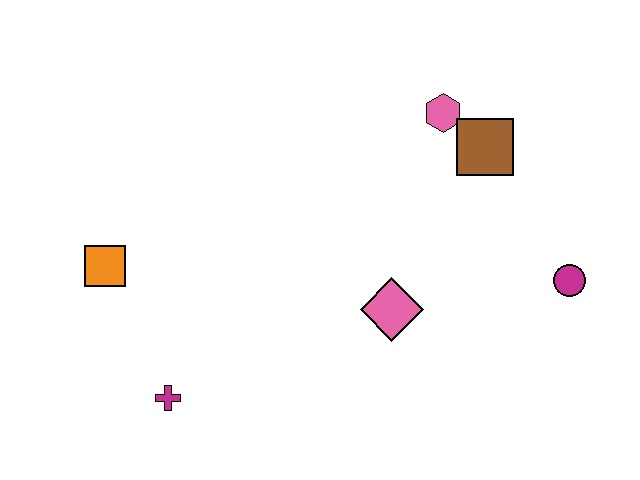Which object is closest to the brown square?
The pink hexagon is closest to the brown square.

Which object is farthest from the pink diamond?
The orange square is farthest from the pink diamond.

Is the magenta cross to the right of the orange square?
Yes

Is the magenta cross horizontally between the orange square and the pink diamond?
Yes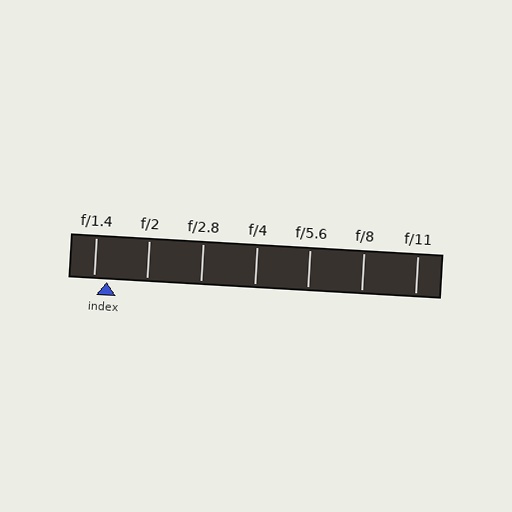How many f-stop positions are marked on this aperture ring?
There are 7 f-stop positions marked.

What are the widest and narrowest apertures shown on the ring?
The widest aperture shown is f/1.4 and the narrowest is f/11.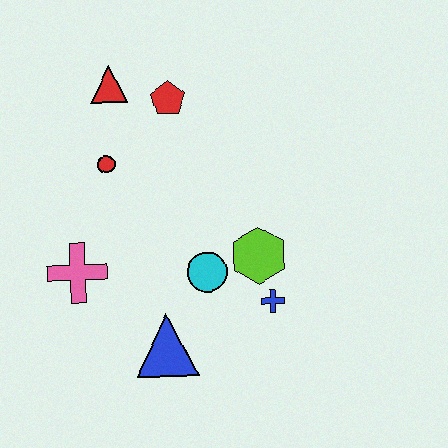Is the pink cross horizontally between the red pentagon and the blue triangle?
No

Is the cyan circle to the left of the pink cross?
No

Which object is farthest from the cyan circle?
The red triangle is farthest from the cyan circle.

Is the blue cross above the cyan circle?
No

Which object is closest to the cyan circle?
The lime hexagon is closest to the cyan circle.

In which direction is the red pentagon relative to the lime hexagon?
The red pentagon is above the lime hexagon.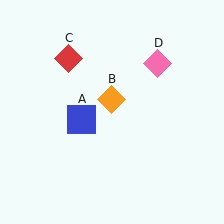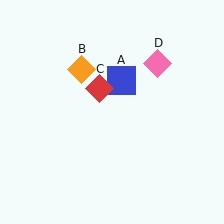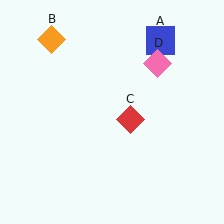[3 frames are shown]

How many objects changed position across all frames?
3 objects changed position: blue square (object A), orange diamond (object B), red diamond (object C).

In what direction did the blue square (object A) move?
The blue square (object A) moved up and to the right.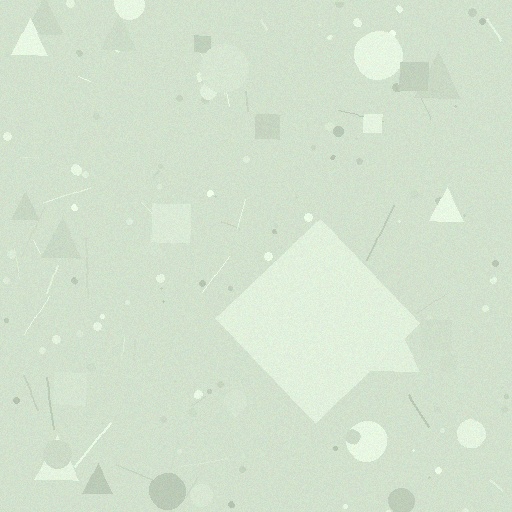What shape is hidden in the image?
A diamond is hidden in the image.